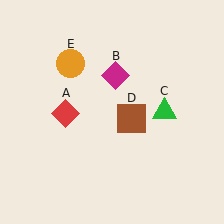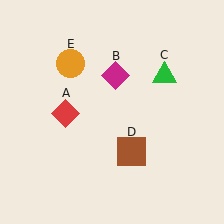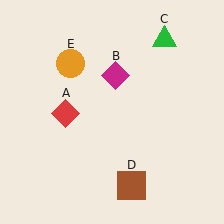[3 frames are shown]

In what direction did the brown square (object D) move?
The brown square (object D) moved down.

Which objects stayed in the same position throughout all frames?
Red diamond (object A) and magenta diamond (object B) and orange circle (object E) remained stationary.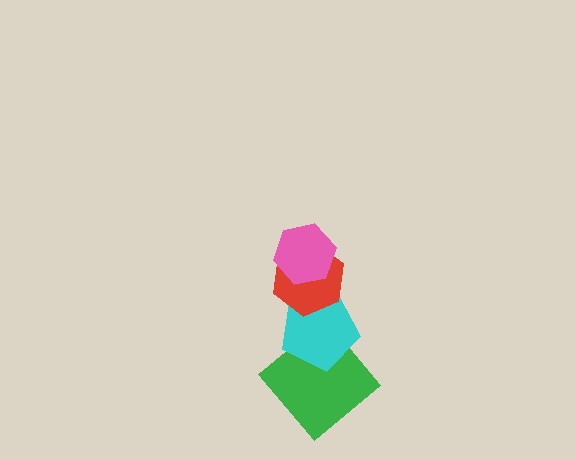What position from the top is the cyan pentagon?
The cyan pentagon is 3rd from the top.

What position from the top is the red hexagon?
The red hexagon is 2nd from the top.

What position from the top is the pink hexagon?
The pink hexagon is 1st from the top.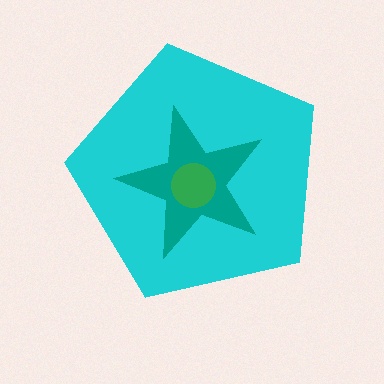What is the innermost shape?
The green circle.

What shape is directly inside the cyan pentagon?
The teal star.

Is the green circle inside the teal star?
Yes.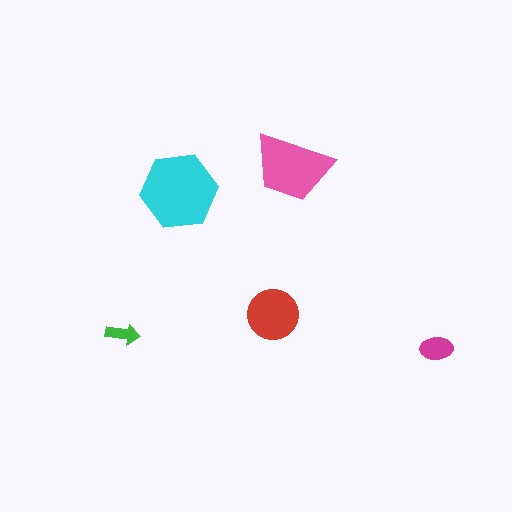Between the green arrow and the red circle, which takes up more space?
The red circle.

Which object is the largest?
The cyan hexagon.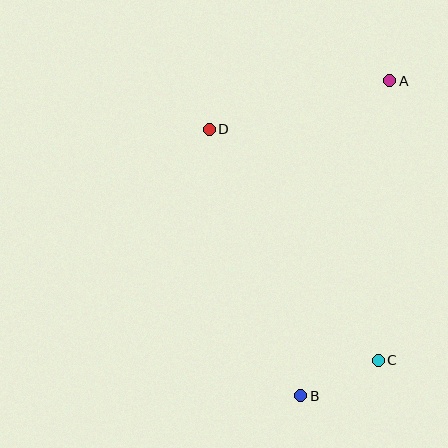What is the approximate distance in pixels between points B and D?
The distance between B and D is approximately 282 pixels.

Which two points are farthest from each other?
Points A and B are farthest from each other.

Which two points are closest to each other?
Points B and C are closest to each other.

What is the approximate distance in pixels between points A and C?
The distance between A and C is approximately 280 pixels.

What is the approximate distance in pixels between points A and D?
The distance between A and D is approximately 187 pixels.